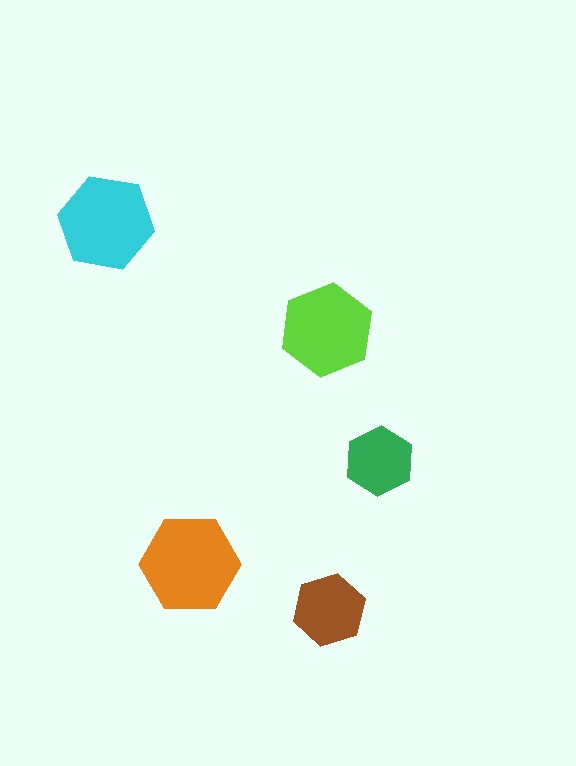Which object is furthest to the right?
The green hexagon is rightmost.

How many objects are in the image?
There are 5 objects in the image.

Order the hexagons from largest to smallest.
the orange one, the cyan one, the lime one, the brown one, the green one.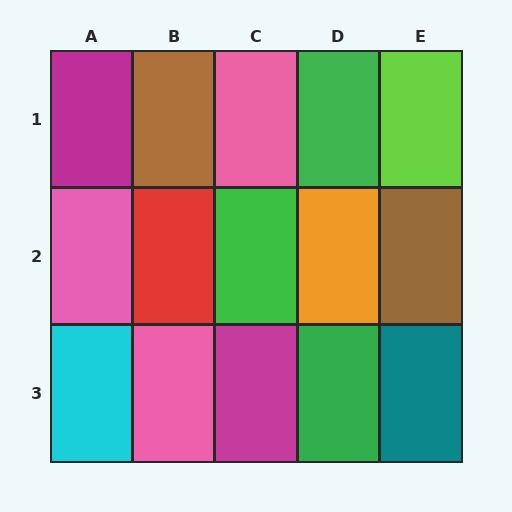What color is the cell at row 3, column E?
Teal.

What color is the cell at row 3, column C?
Magenta.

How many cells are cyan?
1 cell is cyan.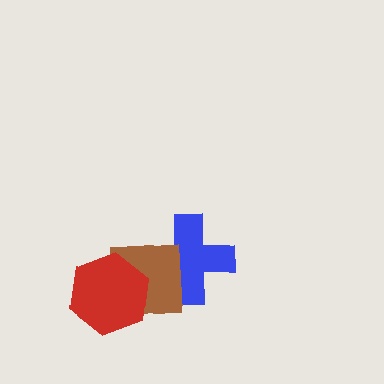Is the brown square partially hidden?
Yes, it is partially covered by another shape.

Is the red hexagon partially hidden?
No, no other shape covers it.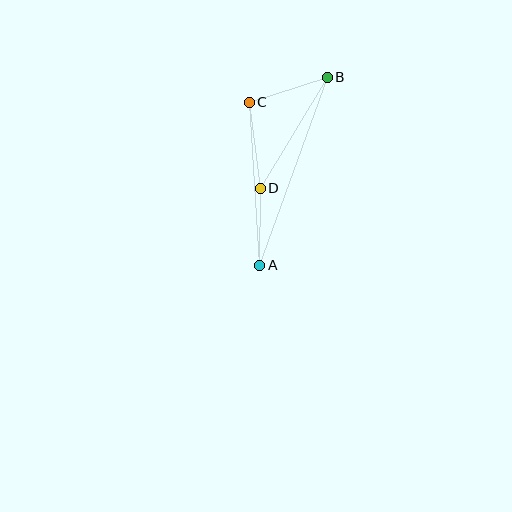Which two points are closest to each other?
Points A and D are closest to each other.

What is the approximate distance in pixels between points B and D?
The distance between B and D is approximately 130 pixels.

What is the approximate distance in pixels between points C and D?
The distance between C and D is approximately 87 pixels.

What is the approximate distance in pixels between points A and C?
The distance between A and C is approximately 163 pixels.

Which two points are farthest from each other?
Points A and B are farthest from each other.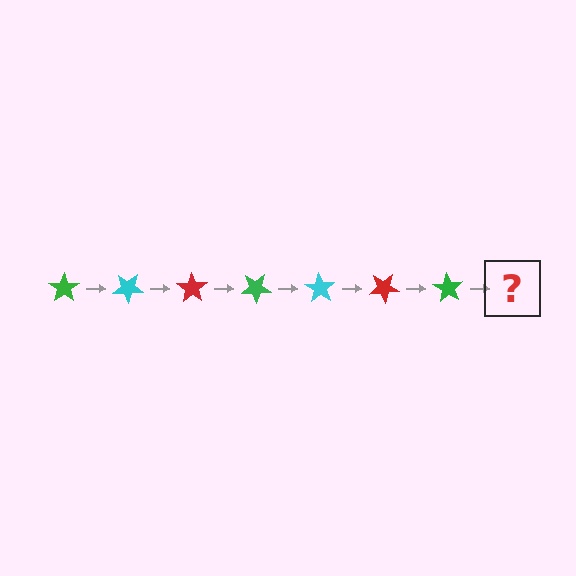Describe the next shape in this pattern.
It should be a cyan star, rotated 245 degrees from the start.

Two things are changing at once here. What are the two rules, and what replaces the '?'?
The two rules are that it rotates 35 degrees each step and the color cycles through green, cyan, and red. The '?' should be a cyan star, rotated 245 degrees from the start.